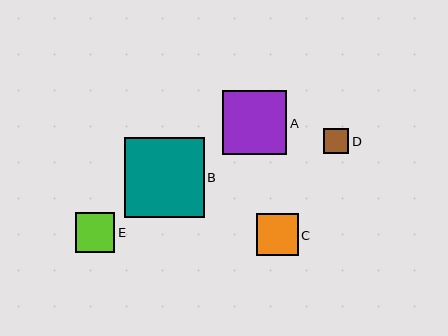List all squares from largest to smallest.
From largest to smallest: B, A, C, E, D.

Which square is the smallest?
Square D is the smallest with a size of approximately 25 pixels.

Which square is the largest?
Square B is the largest with a size of approximately 79 pixels.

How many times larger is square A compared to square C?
Square A is approximately 1.5 times the size of square C.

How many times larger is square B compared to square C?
Square B is approximately 1.9 times the size of square C.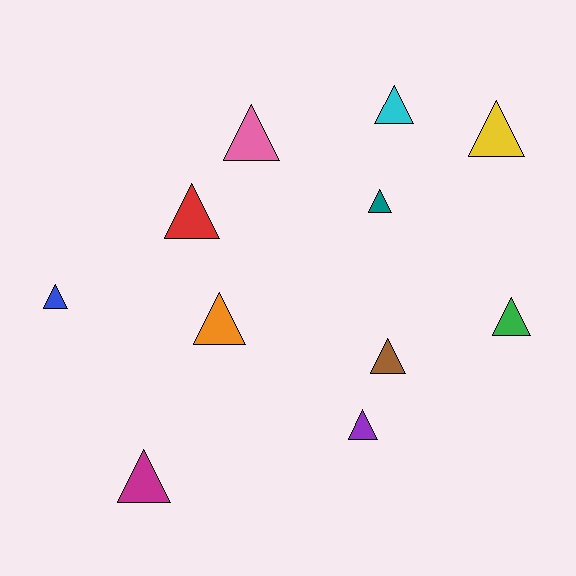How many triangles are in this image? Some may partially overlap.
There are 11 triangles.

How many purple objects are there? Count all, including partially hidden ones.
There is 1 purple object.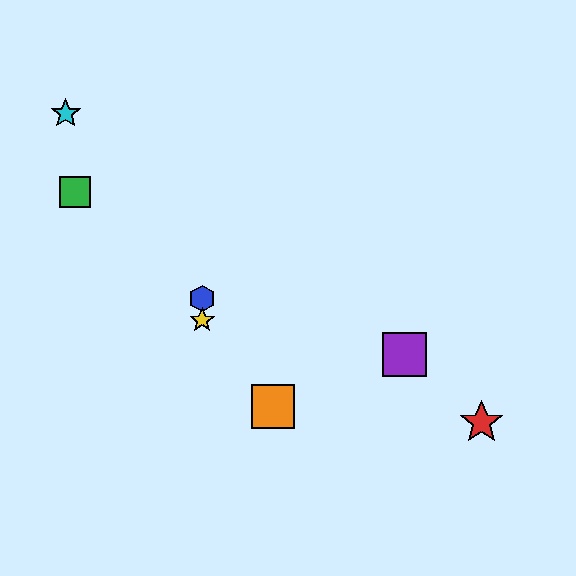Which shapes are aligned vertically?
The blue hexagon, the yellow star are aligned vertically.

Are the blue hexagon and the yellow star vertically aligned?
Yes, both are at x≈202.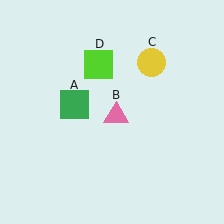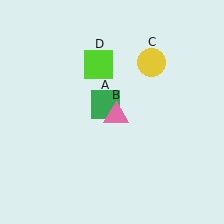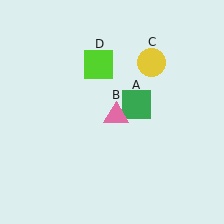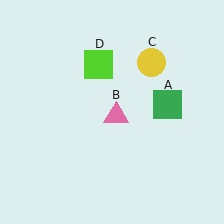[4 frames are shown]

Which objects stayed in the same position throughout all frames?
Pink triangle (object B) and yellow circle (object C) and lime square (object D) remained stationary.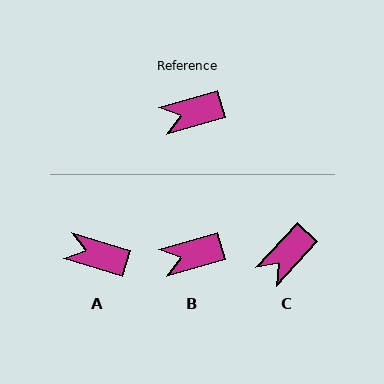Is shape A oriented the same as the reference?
No, it is off by about 33 degrees.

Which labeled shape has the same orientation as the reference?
B.